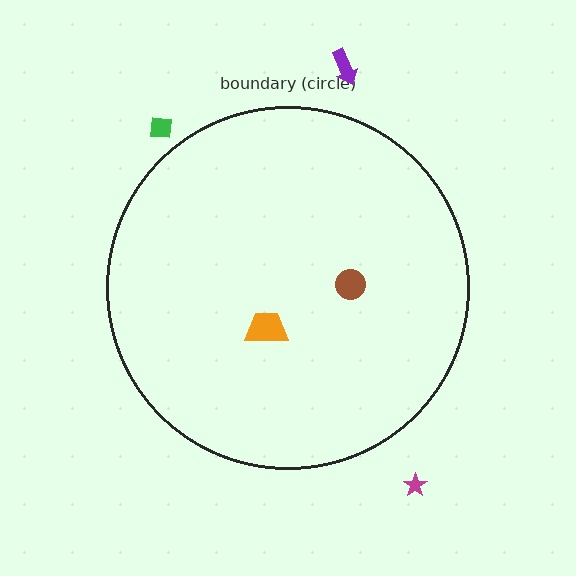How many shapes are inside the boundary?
2 inside, 3 outside.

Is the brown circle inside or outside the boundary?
Inside.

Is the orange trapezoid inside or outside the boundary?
Inside.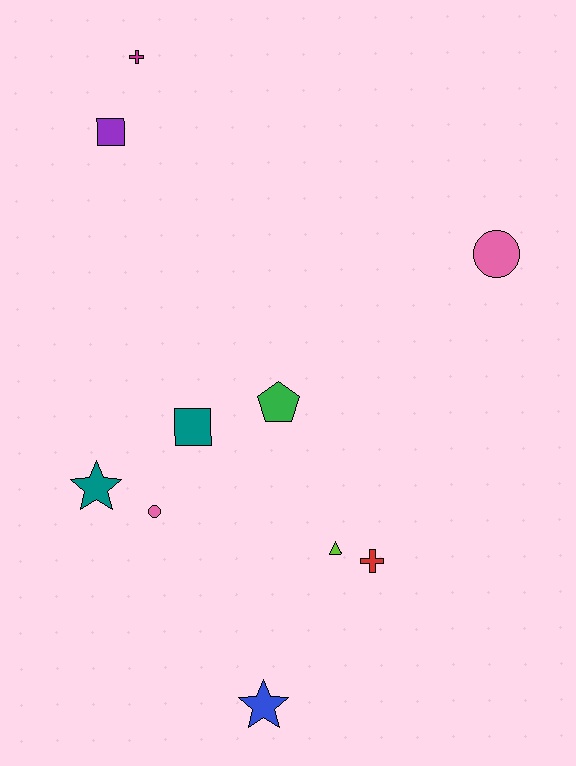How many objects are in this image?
There are 10 objects.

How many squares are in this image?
There are 2 squares.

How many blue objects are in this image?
There is 1 blue object.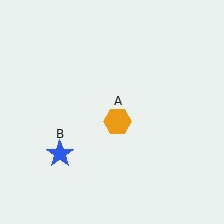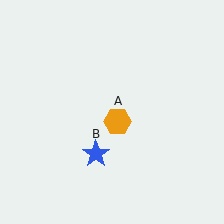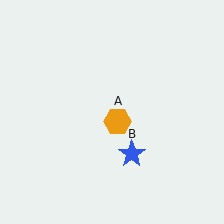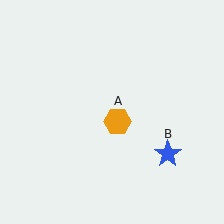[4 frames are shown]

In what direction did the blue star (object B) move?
The blue star (object B) moved right.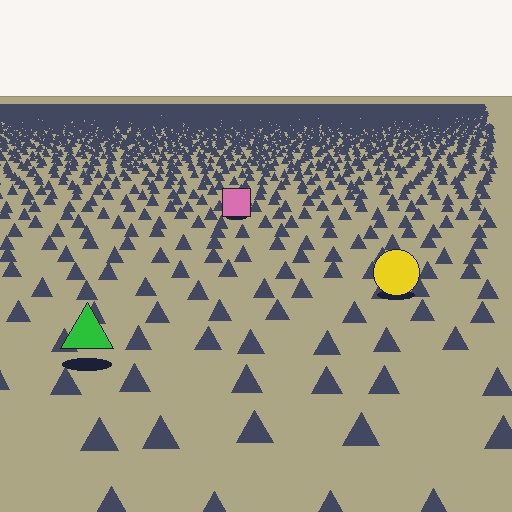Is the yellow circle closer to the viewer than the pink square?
Yes. The yellow circle is closer — you can tell from the texture gradient: the ground texture is coarser near it.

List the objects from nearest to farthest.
From nearest to farthest: the green triangle, the yellow circle, the pink square.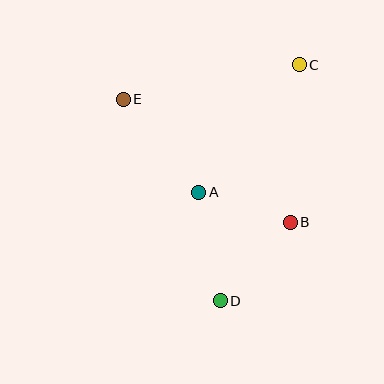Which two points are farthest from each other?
Points C and D are farthest from each other.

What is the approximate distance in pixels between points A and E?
The distance between A and E is approximately 120 pixels.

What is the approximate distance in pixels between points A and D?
The distance between A and D is approximately 111 pixels.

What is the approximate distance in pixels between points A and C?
The distance between A and C is approximately 162 pixels.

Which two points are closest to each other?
Points A and B are closest to each other.